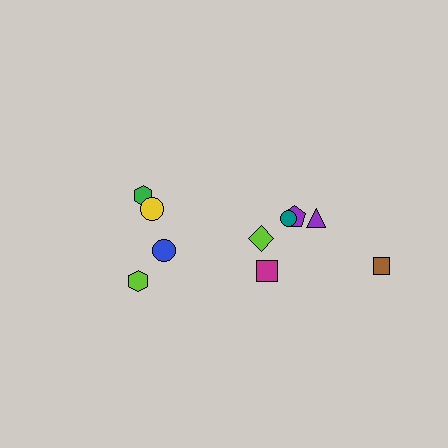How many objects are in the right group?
There are 6 objects.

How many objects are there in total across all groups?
There are 10 objects.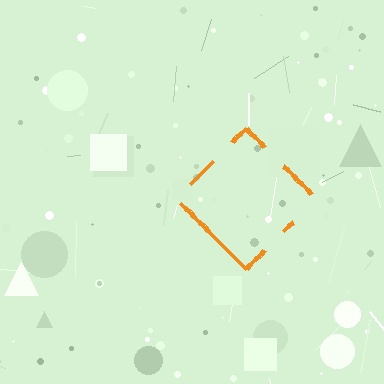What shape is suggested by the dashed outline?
The dashed outline suggests a diamond.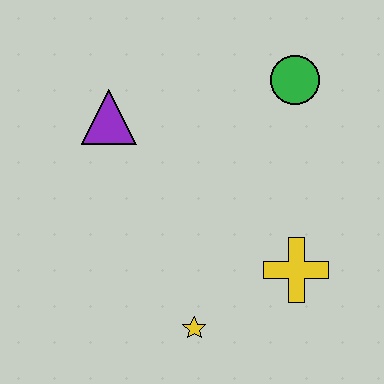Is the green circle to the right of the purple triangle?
Yes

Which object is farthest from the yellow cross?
The purple triangle is farthest from the yellow cross.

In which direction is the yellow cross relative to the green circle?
The yellow cross is below the green circle.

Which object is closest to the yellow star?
The yellow cross is closest to the yellow star.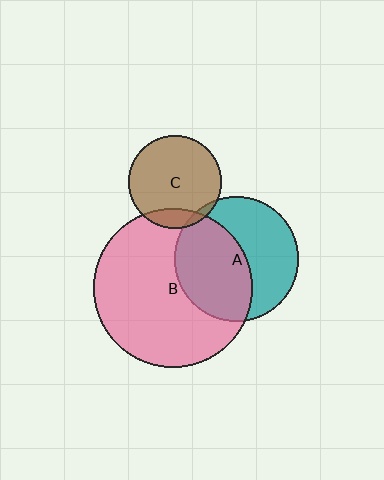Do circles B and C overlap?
Yes.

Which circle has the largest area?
Circle B (pink).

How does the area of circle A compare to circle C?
Approximately 1.8 times.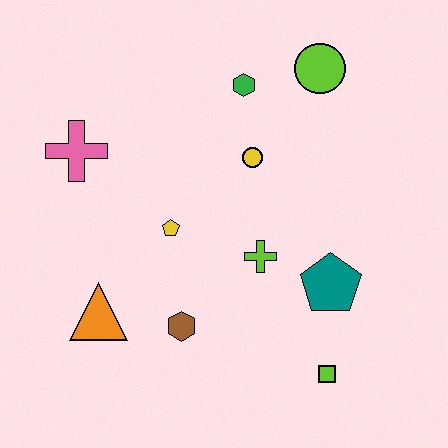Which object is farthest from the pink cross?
The lime square is farthest from the pink cross.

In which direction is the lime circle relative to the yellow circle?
The lime circle is above the yellow circle.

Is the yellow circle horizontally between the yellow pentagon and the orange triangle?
No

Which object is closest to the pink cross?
The yellow pentagon is closest to the pink cross.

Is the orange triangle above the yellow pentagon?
No